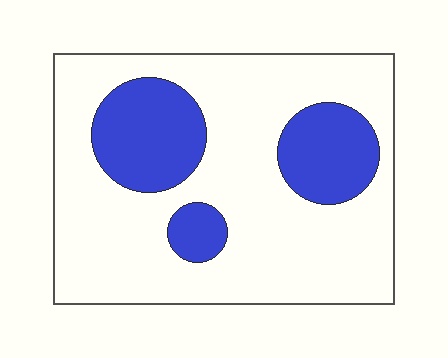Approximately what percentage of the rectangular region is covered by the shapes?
Approximately 25%.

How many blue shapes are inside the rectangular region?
3.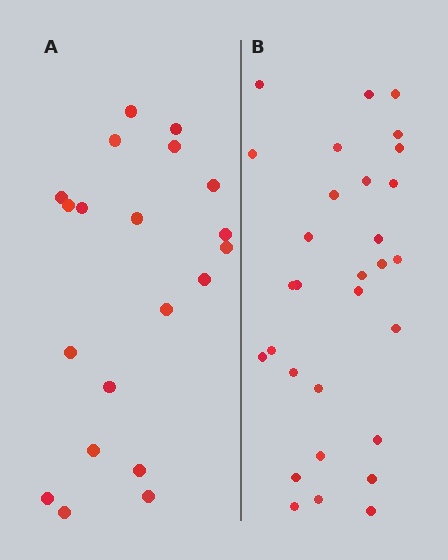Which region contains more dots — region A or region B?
Region B (the right region) has more dots.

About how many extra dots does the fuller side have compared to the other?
Region B has roughly 10 or so more dots than region A.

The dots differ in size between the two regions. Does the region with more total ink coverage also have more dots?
No. Region A has more total ink coverage because its dots are larger, but region B actually contains more individual dots. Total area can be misleading — the number of items is what matters here.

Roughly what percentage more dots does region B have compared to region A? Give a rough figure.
About 50% more.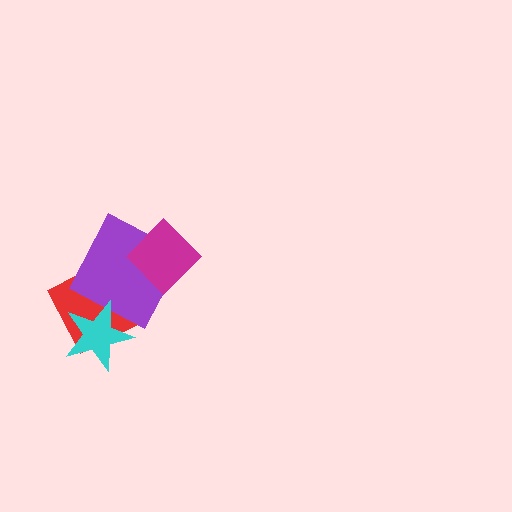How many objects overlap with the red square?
2 objects overlap with the red square.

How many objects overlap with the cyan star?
2 objects overlap with the cyan star.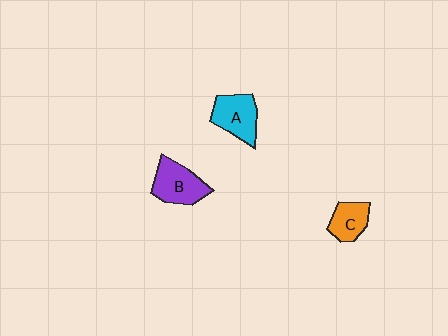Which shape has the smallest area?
Shape C (orange).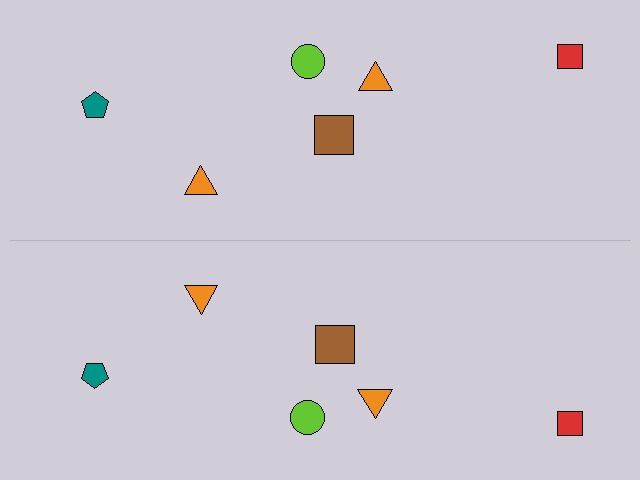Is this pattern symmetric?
Yes, this pattern has bilateral (reflection) symmetry.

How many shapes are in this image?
There are 12 shapes in this image.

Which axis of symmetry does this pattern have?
The pattern has a horizontal axis of symmetry running through the center of the image.